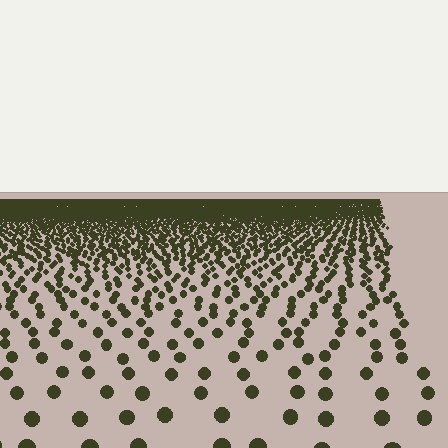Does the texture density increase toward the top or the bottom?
Density increases toward the top.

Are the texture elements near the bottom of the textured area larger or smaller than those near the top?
Larger. Near the bottom, elements are closer to the viewer and appear at a bigger on-screen size.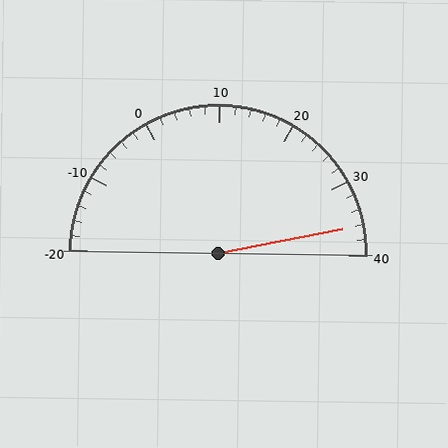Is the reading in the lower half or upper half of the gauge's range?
The reading is in the upper half of the range (-20 to 40).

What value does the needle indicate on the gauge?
The needle indicates approximately 36.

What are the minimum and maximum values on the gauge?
The gauge ranges from -20 to 40.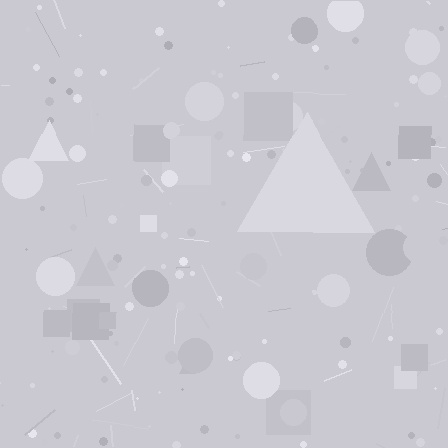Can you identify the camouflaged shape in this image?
The camouflaged shape is a triangle.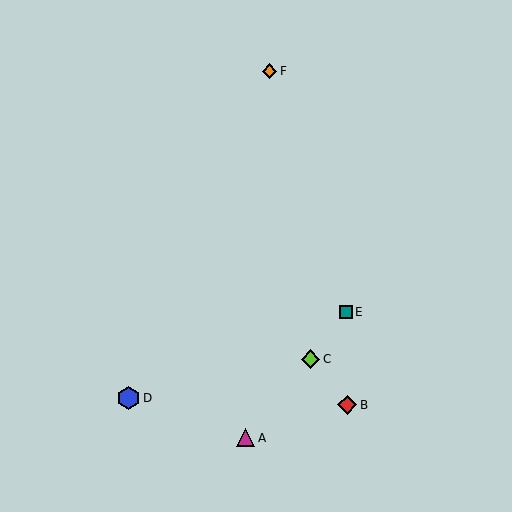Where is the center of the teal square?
The center of the teal square is at (346, 312).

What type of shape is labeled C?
Shape C is a lime diamond.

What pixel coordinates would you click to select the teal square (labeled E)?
Click at (346, 312) to select the teal square E.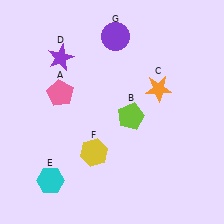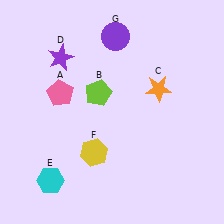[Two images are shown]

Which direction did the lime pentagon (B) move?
The lime pentagon (B) moved left.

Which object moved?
The lime pentagon (B) moved left.